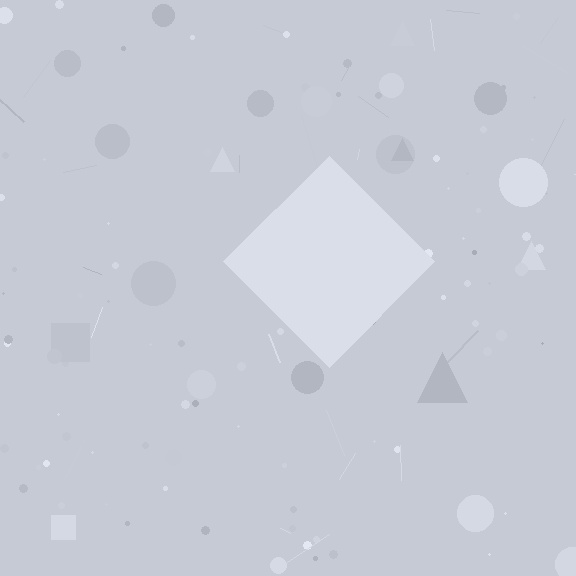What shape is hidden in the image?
A diamond is hidden in the image.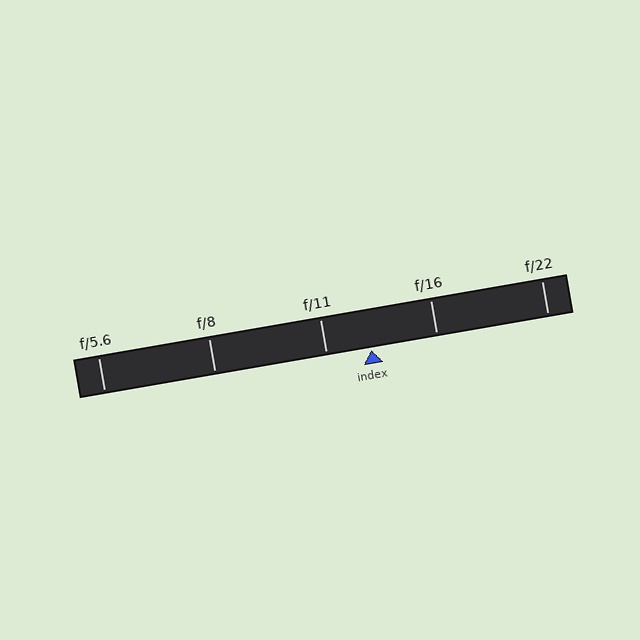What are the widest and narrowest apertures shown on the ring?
The widest aperture shown is f/5.6 and the narrowest is f/22.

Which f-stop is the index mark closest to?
The index mark is closest to f/11.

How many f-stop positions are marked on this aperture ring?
There are 5 f-stop positions marked.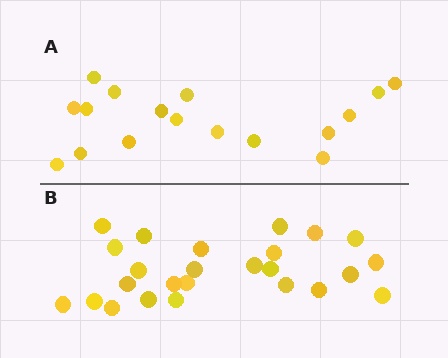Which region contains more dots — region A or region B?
Region B (the bottom region) has more dots.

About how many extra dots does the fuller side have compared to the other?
Region B has roughly 8 or so more dots than region A.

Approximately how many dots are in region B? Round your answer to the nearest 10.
About 20 dots. (The exact count is 25, which rounds to 20.)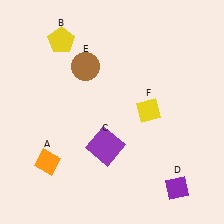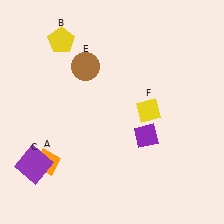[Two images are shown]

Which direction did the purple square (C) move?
The purple square (C) moved left.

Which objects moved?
The objects that moved are: the purple square (C), the purple diamond (D).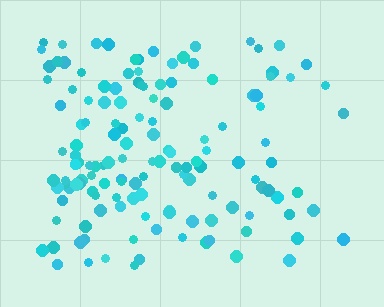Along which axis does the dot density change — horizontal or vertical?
Horizontal.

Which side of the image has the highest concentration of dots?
The left.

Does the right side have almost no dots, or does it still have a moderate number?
Still a moderate number, just noticeably fewer than the left.